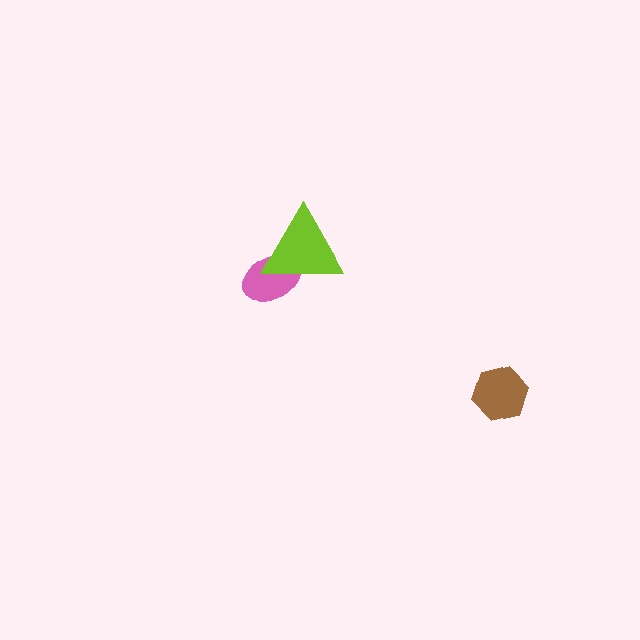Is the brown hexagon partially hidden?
No, no other shape covers it.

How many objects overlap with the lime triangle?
1 object overlaps with the lime triangle.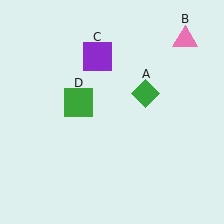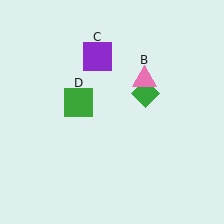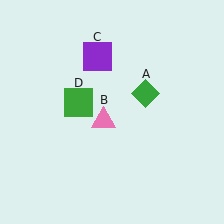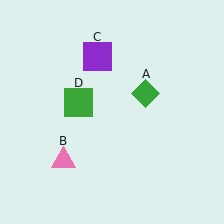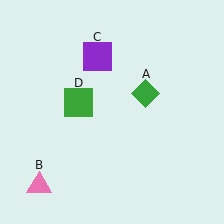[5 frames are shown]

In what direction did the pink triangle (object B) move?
The pink triangle (object B) moved down and to the left.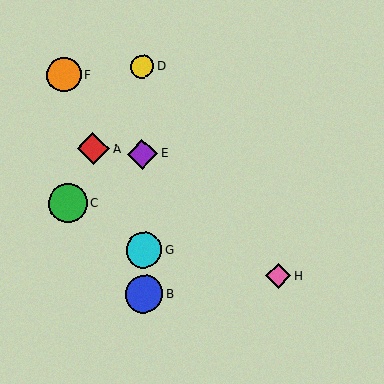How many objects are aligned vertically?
4 objects (B, D, E, G) are aligned vertically.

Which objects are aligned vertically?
Objects B, D, E, G are aligned vertically.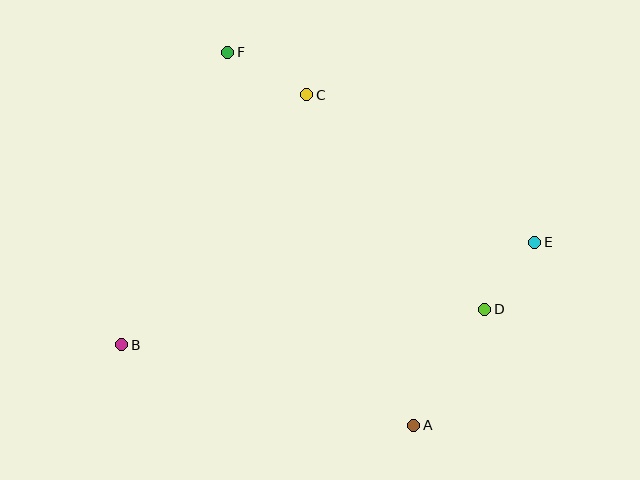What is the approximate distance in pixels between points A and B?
The distance between A and B is approximately 303 pixels.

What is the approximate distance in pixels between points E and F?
The distance between E and F is approximately 361 pixels.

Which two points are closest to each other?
Points D and E are closest to each other.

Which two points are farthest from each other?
Points B and E are farthest from each other.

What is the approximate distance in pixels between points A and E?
The distance between A and E is approximately 219 pixels.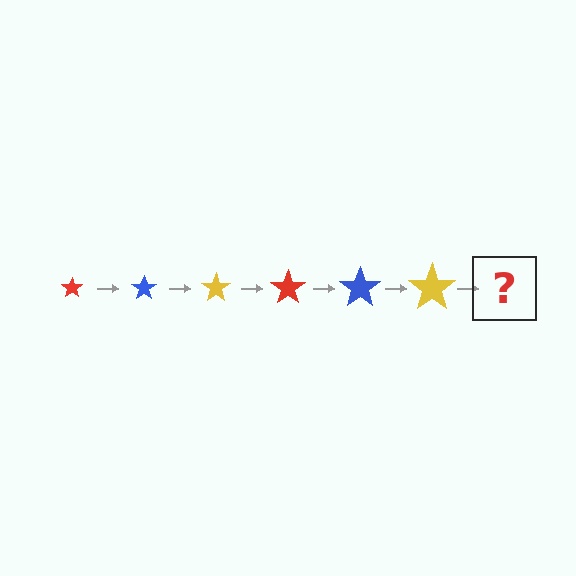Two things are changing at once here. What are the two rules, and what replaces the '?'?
The two rules are that the star grows larger each step and the color cycles through red, blue, and yellow. The '?' should be a red star, larger than the previous one.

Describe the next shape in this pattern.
It should be a red star, larger than the previous one.